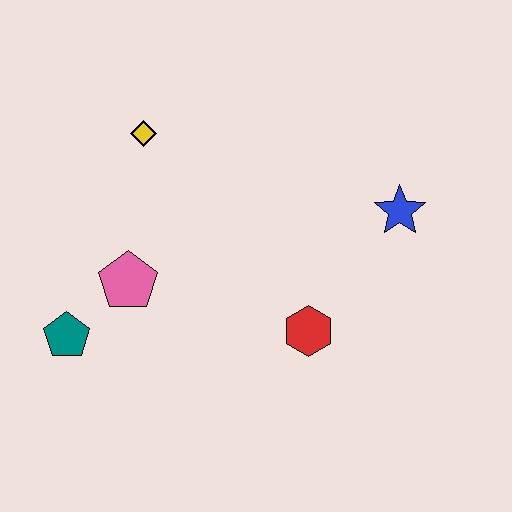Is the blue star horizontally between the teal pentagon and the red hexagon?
No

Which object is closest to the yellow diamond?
The pink pentagon is closest to the yellow diamond.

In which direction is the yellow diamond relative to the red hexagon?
The yellow diamond is above the red hexagon.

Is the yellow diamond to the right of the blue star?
No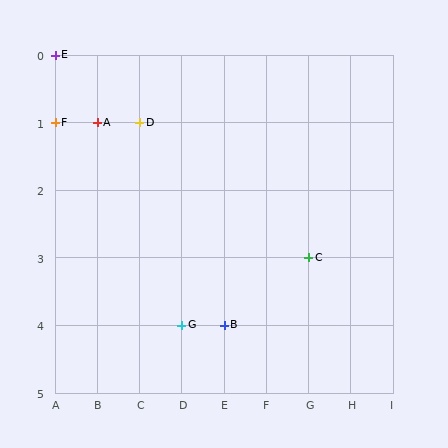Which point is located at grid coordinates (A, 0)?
Point E is at (A, 0).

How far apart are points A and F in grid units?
Points A and F are 1 column apart.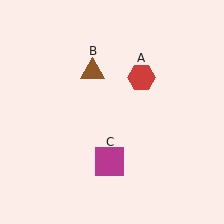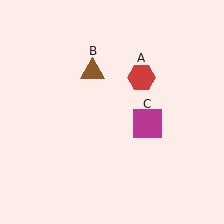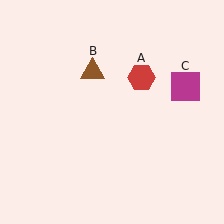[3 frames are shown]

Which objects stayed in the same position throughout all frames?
Red hexagon (object A) and brown triangle (object B) remained stationary.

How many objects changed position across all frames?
1 object changed position: magenta square (object C).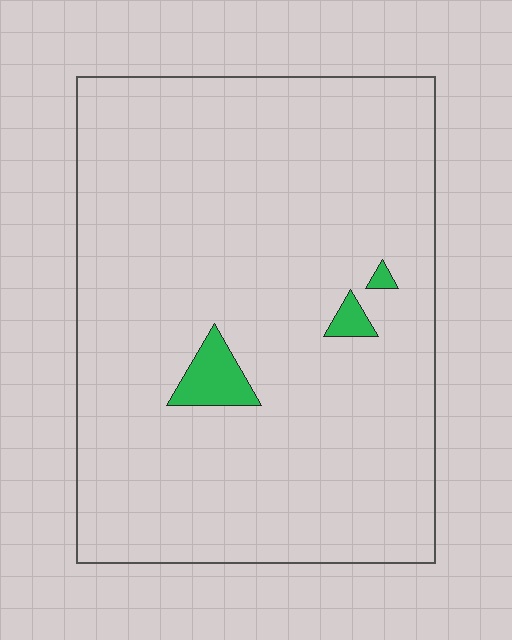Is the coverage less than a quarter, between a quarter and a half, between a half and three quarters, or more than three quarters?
Less than a quarter.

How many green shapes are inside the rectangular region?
3.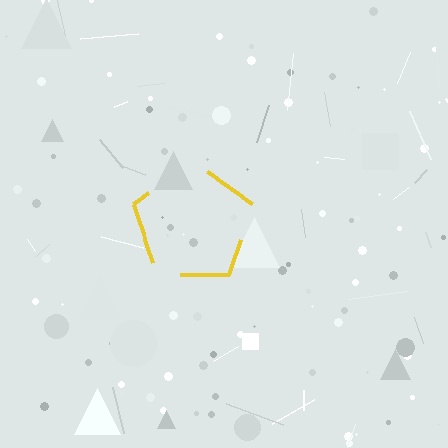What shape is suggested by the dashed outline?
The dashed outline suggests a pentagon.